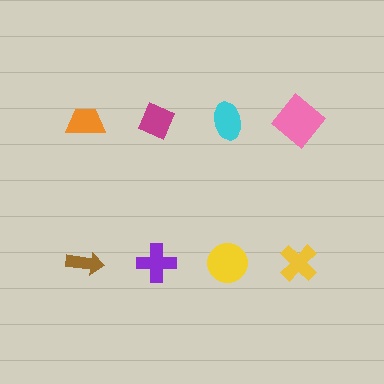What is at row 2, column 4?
A yellow cross.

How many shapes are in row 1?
4 shapes.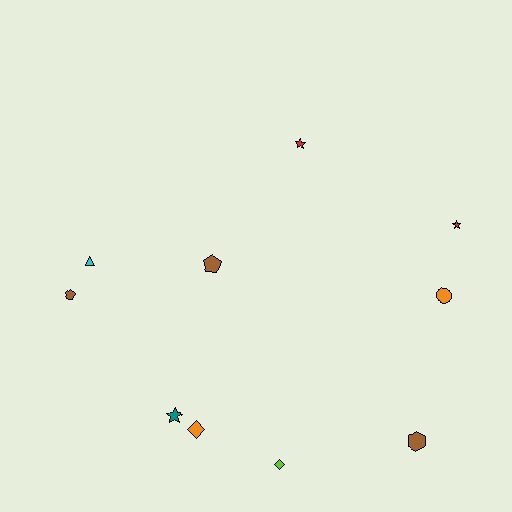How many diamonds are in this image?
There are 2 diamonds.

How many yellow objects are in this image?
There are no yellow objects.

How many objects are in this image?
There are 10 objects.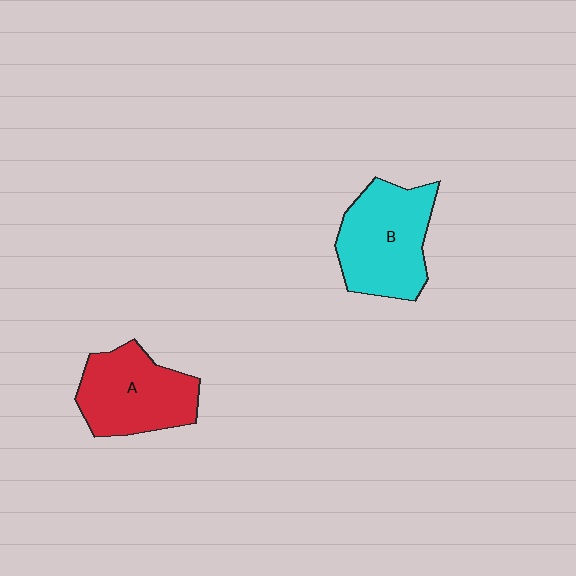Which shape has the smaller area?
Shape A (red).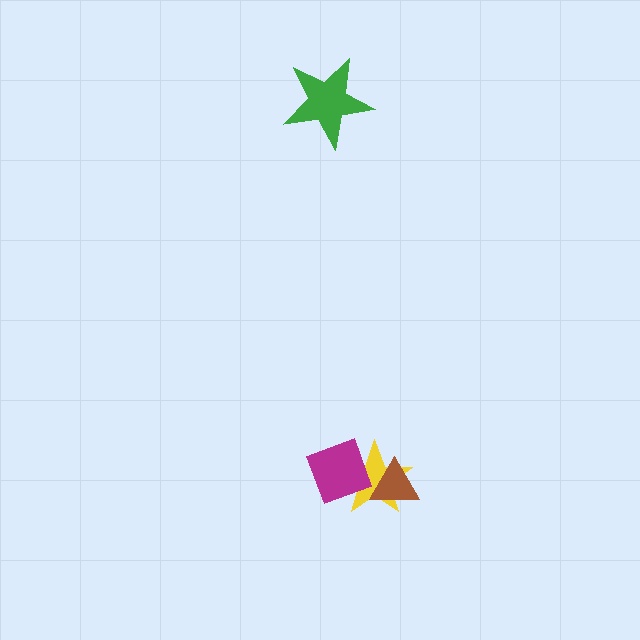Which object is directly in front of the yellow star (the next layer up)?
The magenta square is directly in front of the yellow star.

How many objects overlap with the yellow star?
2 objects overlap with the yellow star.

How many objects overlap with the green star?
0 objects overlap with the green star.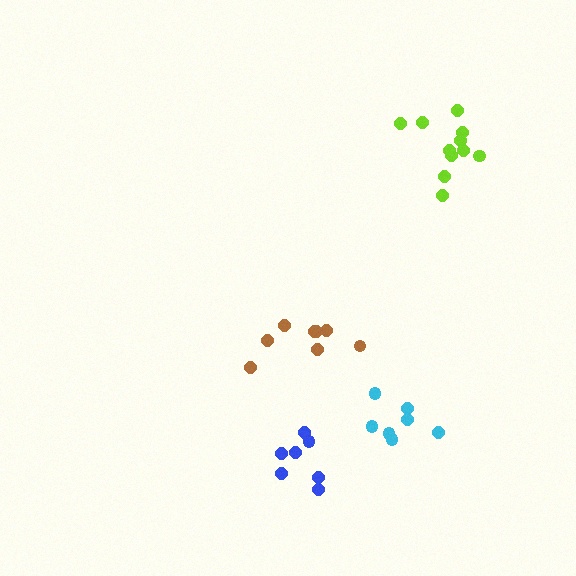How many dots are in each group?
Group 1: 7 dots, Group 2: 7 dots, Group 3: 11 dots, Group 4: 8 dots (33 total).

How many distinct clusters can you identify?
There are 4 distinct clusters.